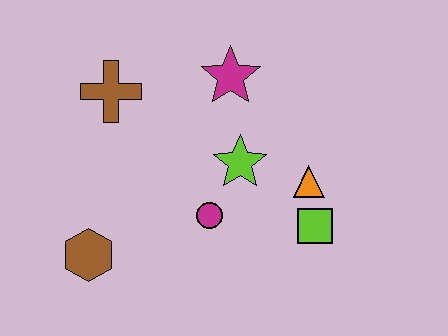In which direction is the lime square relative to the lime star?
The lime square is to the right of the lime star.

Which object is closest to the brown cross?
The magenta star is closest to the brown cross.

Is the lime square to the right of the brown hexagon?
Yes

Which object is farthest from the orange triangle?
The brown hexagon is farthest from the orange triangle.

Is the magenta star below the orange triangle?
No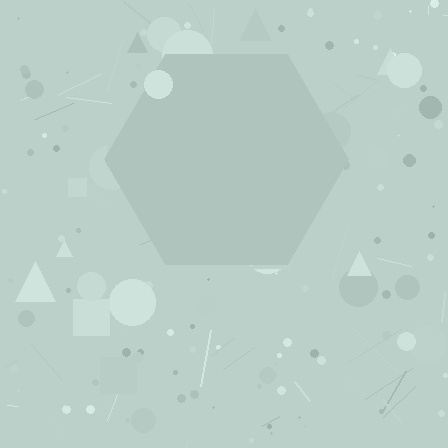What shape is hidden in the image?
A hexagon is hidden in the image.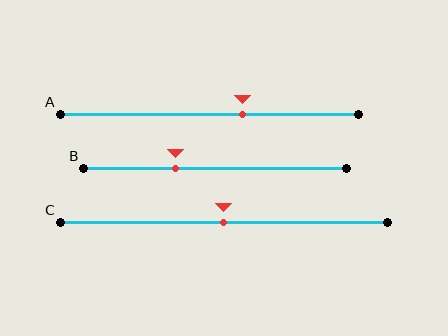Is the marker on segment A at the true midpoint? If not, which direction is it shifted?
No, the marker on segment A is shifted to the right by about 11% of the segment length.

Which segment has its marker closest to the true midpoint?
Segment C has its marker closest to the true midpoint.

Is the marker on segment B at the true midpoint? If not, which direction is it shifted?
No, the marker on segment B is shifted to the left by about 15% of the segment length.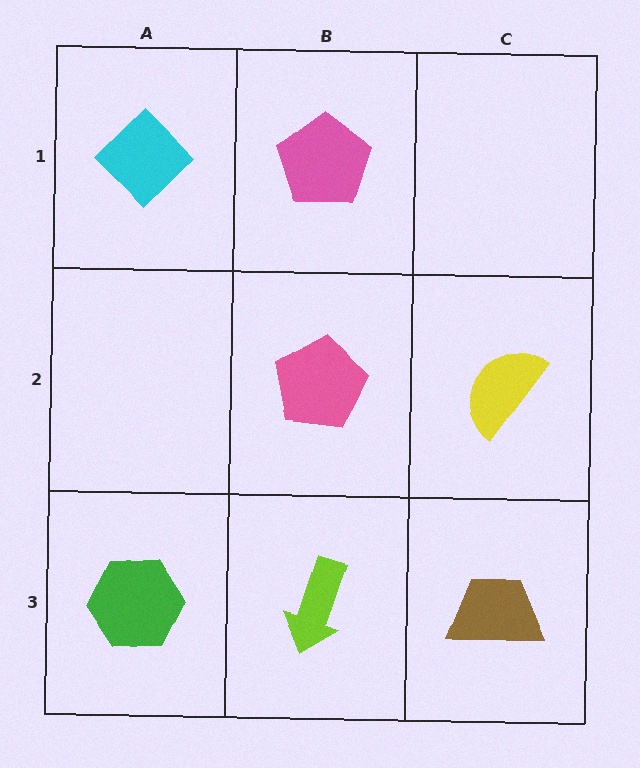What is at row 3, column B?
A lime arrow.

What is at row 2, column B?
A pink pentagon.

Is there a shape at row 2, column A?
No, that cell is empty.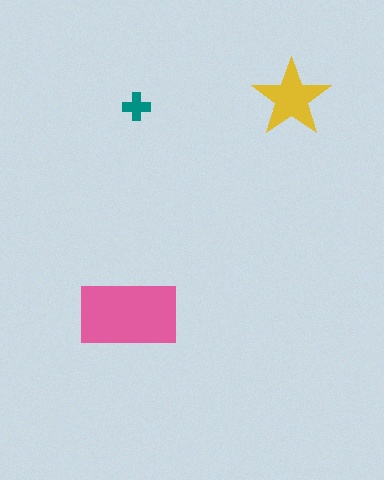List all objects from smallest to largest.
The teal cross, the yellow star, the pink rectangle.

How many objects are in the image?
There are 3 objects in the image.